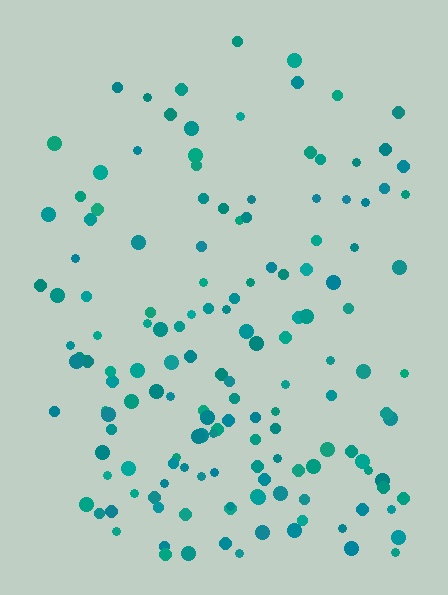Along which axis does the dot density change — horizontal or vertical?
Vertical.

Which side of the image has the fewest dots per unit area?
The top.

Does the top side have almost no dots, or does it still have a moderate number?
Still a moderate number, just noticeably fewer than the bottom.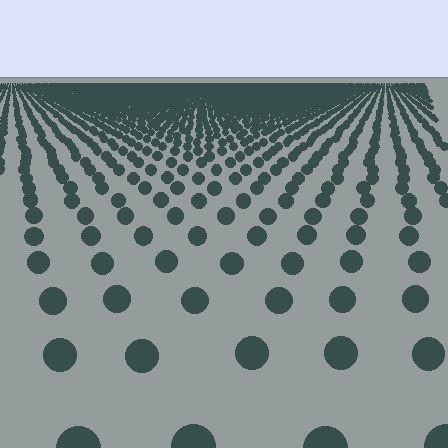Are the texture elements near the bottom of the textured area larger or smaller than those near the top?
Larger. Near the bottom, elements are closer to the viewer and appear at a bigger on-screen size.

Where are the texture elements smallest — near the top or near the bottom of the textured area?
Near the top.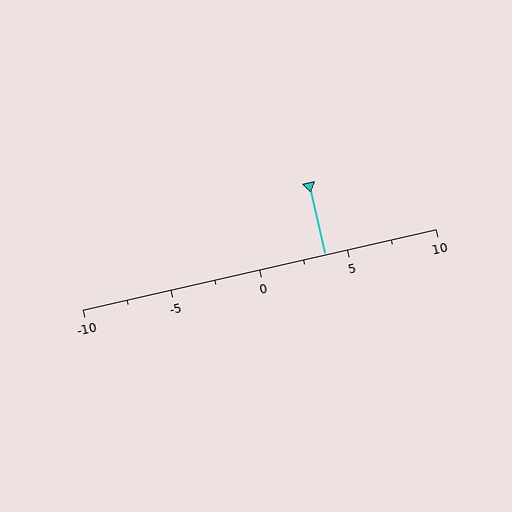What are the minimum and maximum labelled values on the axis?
The axis runs from -10 to 10.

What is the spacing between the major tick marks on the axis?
The major ticks are spaced 5 apart.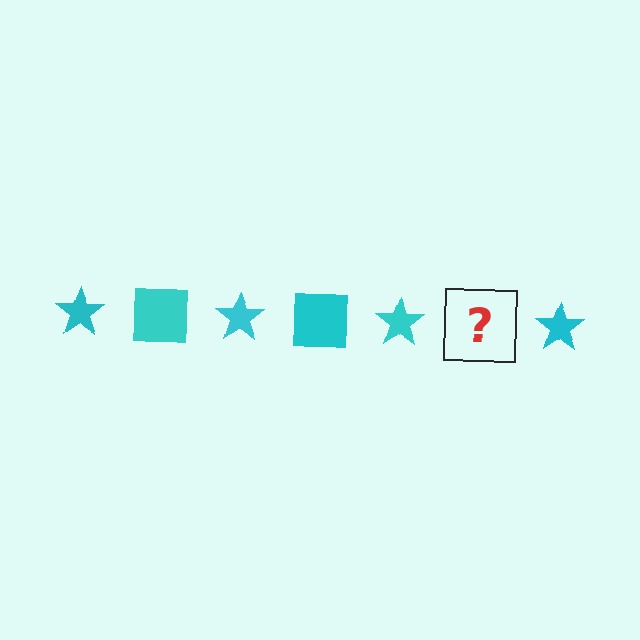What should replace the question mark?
The question mark should be replaced with a cyan square.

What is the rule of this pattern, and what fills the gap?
The rule is that the pattern cycles through star, square shapes in cyan. The gap should be filled with a cyan square.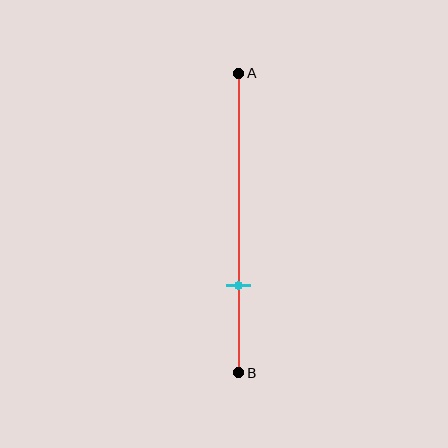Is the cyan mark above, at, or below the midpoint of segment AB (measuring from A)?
The cyan mark is below the midpoint of segment AB.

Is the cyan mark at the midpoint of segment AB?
No, the mark is at about 70% from A, not at the 50% midpoint.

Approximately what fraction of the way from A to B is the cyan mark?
The cyan mark is approximately 70% of the way from A to B.